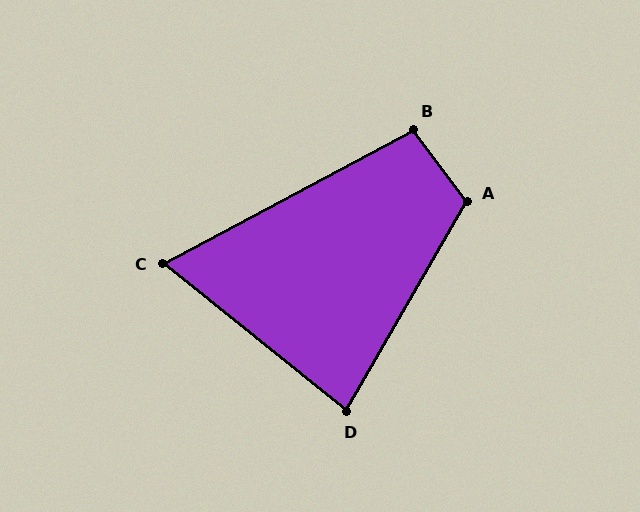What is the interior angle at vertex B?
Approximately 99 degrees (obtuse).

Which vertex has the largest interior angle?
A, at approximately 113 degrees.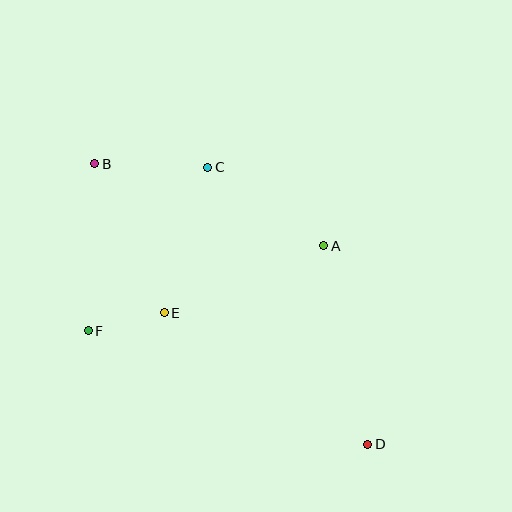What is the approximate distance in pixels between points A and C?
The distance between A and C is approximately 140 pixels.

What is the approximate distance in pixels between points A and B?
The distance between A and B is approximately 243 pixels.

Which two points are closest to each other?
Points E and F are closest to each other.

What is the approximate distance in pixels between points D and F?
The distance between D and F is approximately 301 pixels.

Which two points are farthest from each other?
Points B and D are farthest from each other.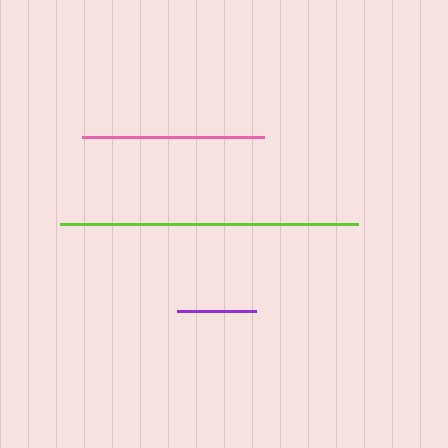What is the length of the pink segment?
The pink segment is approximately 182 pixels long.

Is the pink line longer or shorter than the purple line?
The pink line is longer than the purple line.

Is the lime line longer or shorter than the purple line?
The lime line is longer than the purple line.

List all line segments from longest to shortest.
From longest to shortest: lime, pink, purple.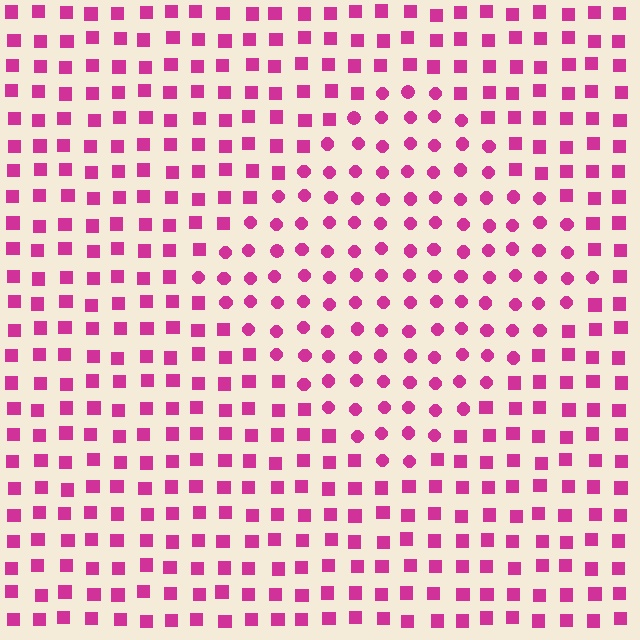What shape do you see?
I see a diamond.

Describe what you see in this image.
The image is filled with small magenta elements arranged in a uniform grid. A diamond-shaped region contains circles, while the surrounding area contains squares. The boundary is defined purely by the change in element shape.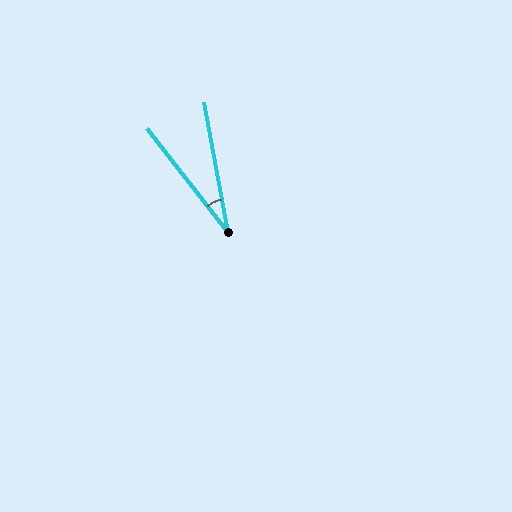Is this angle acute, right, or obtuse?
It is acute.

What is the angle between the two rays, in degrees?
Approximately 27 degrees.